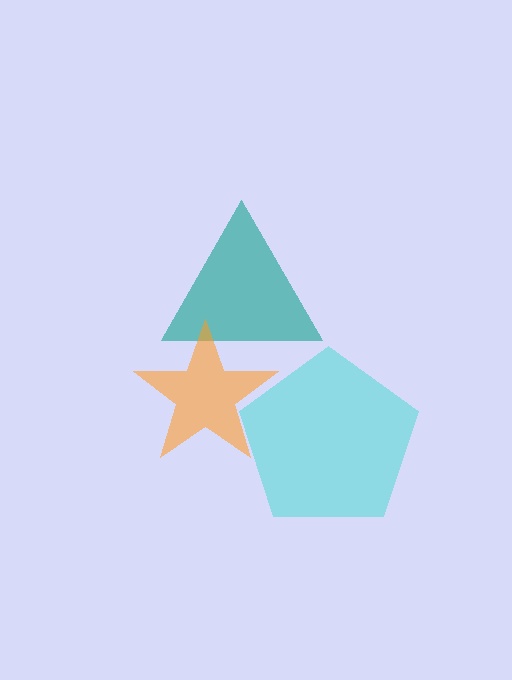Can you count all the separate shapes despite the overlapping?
Yes, there are 3 separate shapes.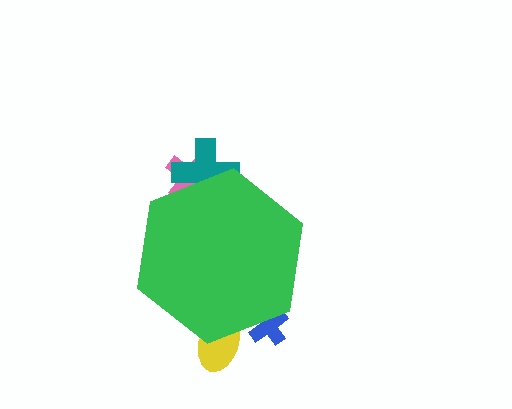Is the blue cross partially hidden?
Yes, the blue cross is partially hidden behind the green hexagon.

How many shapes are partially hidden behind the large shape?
4 shapes are partially hidden.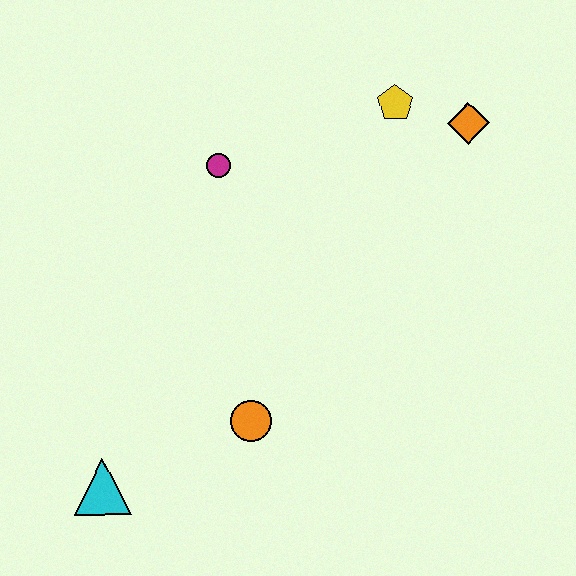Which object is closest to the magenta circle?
The yellow pentagon is closest to the magenta circle.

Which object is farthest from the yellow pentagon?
The cyan triangle is farthest from the yellow pentagon.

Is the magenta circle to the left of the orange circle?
Yes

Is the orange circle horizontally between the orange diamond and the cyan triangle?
Yes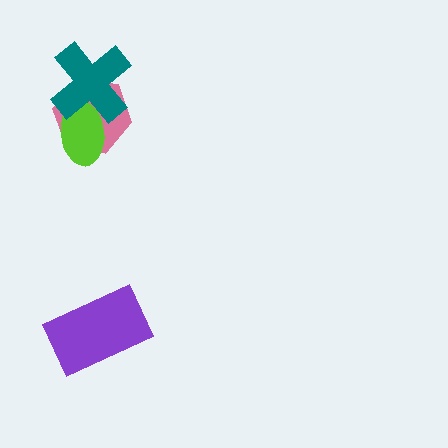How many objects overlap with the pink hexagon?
2 objects overlap with the pink hexagon.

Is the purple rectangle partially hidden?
No, no other shape covers it.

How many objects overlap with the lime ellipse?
2 objects overlap with the lime ellipse.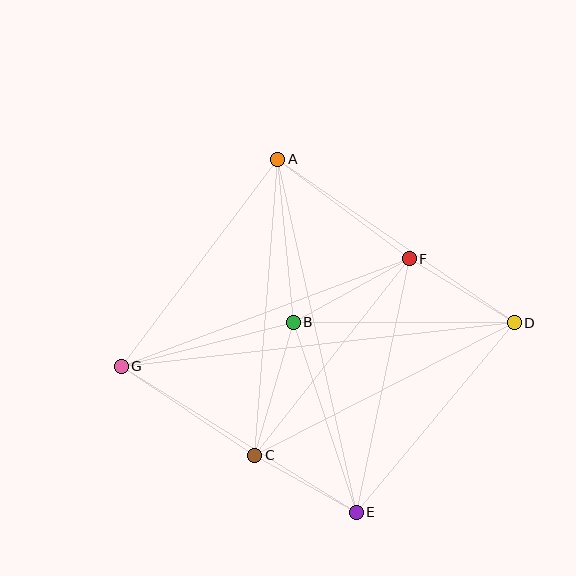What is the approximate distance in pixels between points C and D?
The distance between C and D is approximately 291 pixels.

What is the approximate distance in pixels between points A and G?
The distance between A and G is approximately 260 pixels.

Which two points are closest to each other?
Points C and E are closest to each other.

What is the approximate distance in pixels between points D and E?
The distance between D and E is approximately 247 pixels.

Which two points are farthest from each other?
Points D and G are farthest from each other.